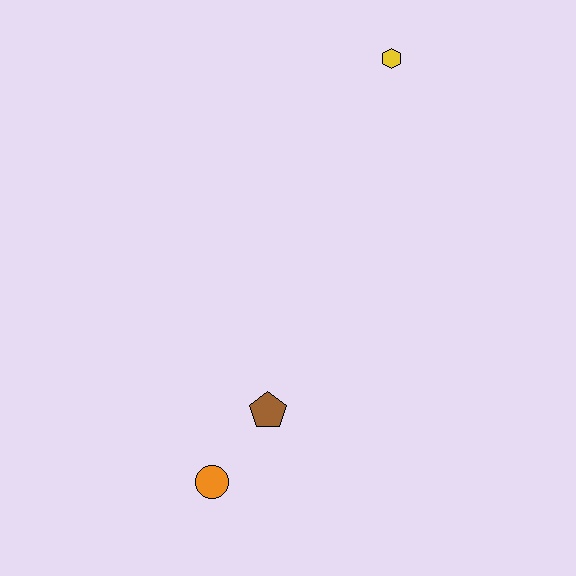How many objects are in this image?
There are 3 objects.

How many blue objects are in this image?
There are no blue objects.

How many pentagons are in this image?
There is 1 pentagon.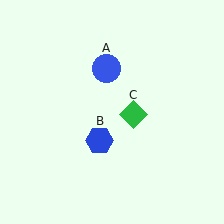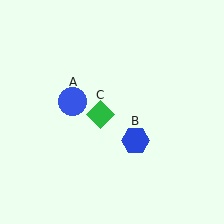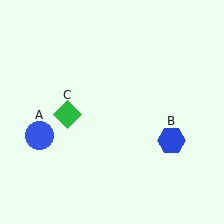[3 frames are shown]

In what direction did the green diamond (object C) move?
The green diamond (object C) moved left.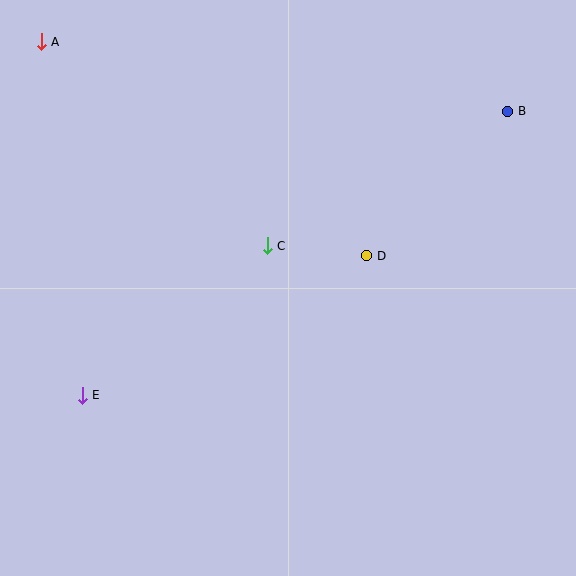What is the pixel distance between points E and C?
The distance between E and C is 238 pixels.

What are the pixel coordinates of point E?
Point E is at (82, 395).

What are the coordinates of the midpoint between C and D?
The midpoint between C and D is at (317, 251).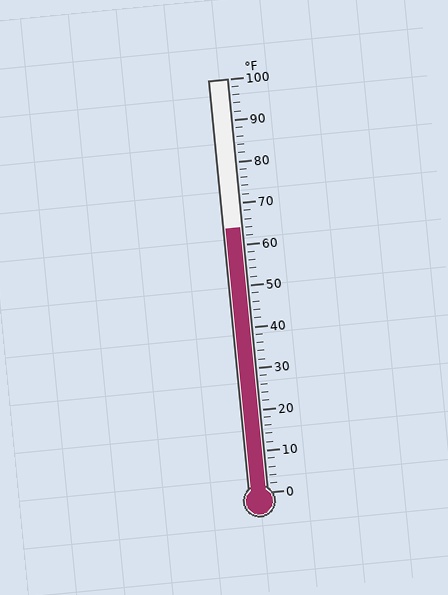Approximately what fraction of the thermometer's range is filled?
The thermometer is filled to approximately 65% of its range.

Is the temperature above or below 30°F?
The temperature is above 30°F.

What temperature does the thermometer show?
The thermometer shows approximately 64°F.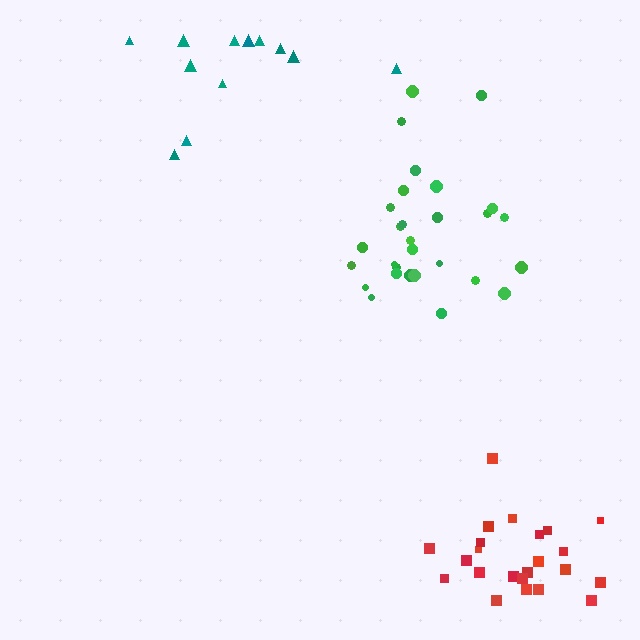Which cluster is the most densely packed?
Green.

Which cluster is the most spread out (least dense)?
Teal.